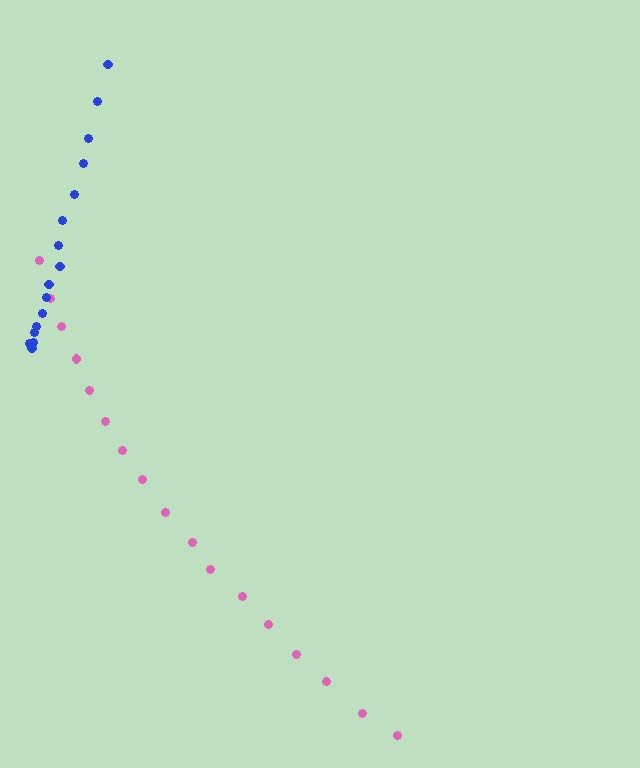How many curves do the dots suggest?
There are 2 distinct paths.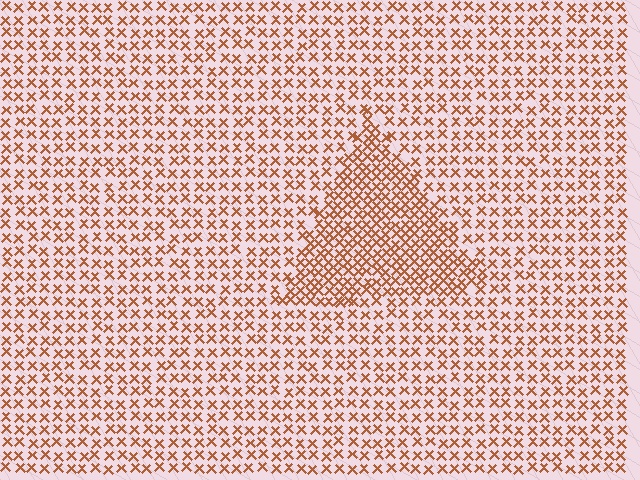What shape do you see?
I see a triangle.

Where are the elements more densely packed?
The elements are more densely packed inside the triangle boundary.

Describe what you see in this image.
The image contains small brown elements arranged at two different densities. A triangle-shaped region is visible where the elements are more densely packed than the surrounding area.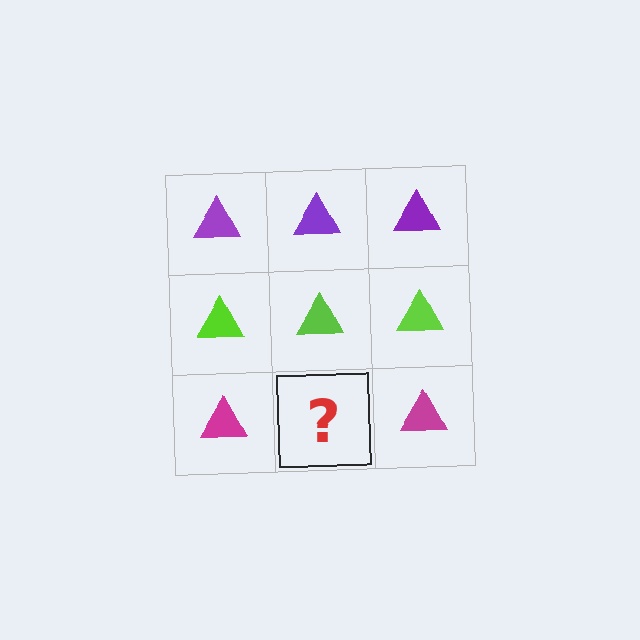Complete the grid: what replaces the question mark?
The question mark should be replaced with a magenta triangle.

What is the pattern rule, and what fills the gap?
The rule is that each row has a consistent color. The gap should be filled with a magenta triangle.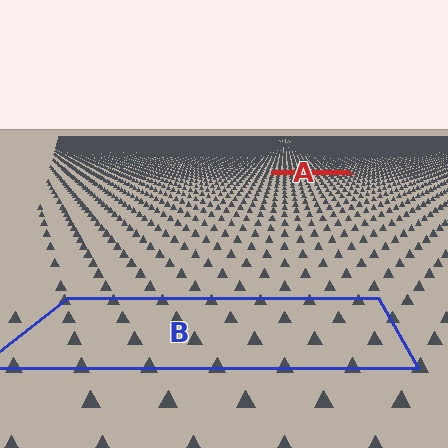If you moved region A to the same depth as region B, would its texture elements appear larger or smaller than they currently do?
They would appear larger. At a closer depth, the same texture elements are projected at a bigger on-screen size.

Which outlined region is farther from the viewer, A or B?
Region A is farther from the viewer — the texture elements inside it appear smaller and more densely packed.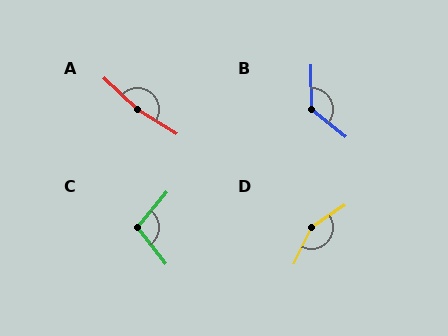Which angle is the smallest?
C, at approximately 102 degrees.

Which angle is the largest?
A, at approximately 170 degrees.